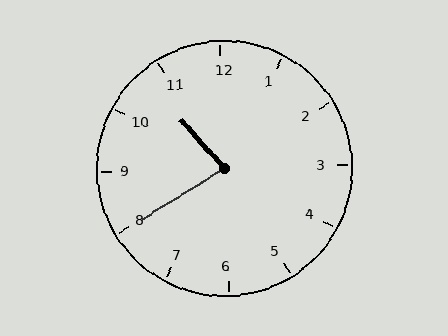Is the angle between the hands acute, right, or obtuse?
It is acute.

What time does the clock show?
10:40.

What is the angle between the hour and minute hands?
Approximately 80 degrees.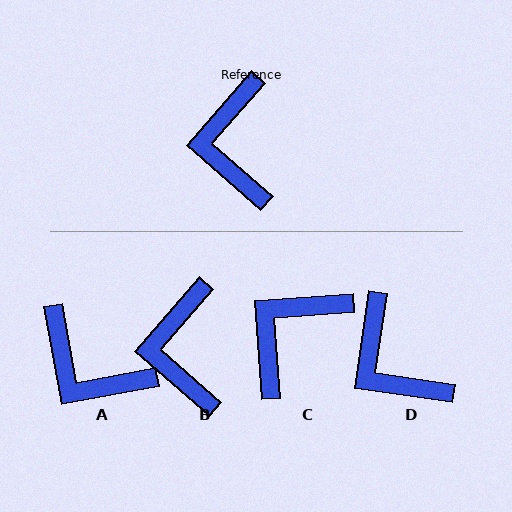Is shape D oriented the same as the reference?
No, it is off by about 33 degrees.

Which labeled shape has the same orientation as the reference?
B.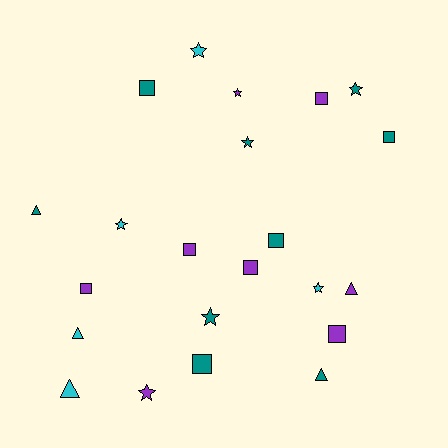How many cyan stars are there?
There are 3 cyan stars.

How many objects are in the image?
There are 22 objects.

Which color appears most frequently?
Teal, with 9 objects.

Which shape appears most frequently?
Square, with 9 objects.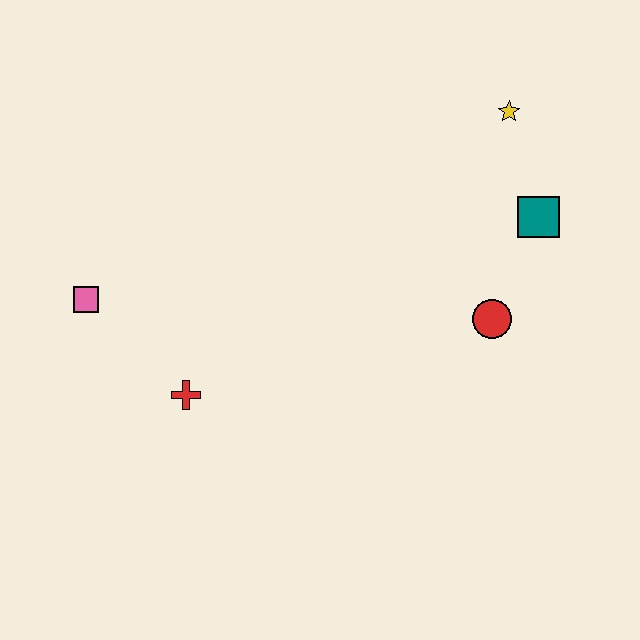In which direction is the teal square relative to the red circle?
The teal square is above the red circle.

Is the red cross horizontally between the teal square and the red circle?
No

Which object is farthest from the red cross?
The yellow star is farthest from the red cross.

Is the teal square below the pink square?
No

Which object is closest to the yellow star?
The teal square is closest to the yellow star.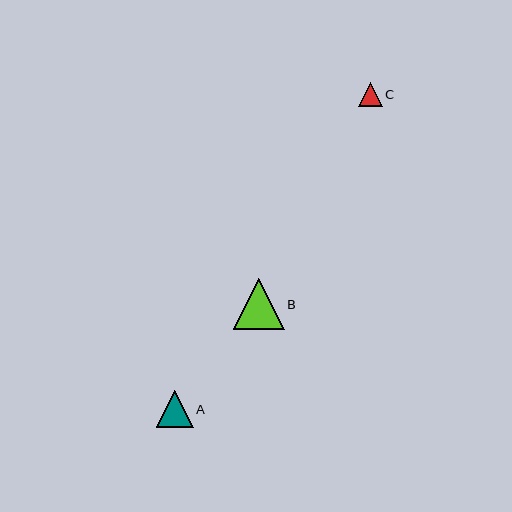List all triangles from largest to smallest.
From largest to smallest: B, A, C.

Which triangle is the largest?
Triangle B is the largest with a size of approximately 51 pixels.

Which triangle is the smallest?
Triangle C is the smallest with a size of approximately 24 pixels.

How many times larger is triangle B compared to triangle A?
Triangle B is approximately 1.4 times the size of triangle A.